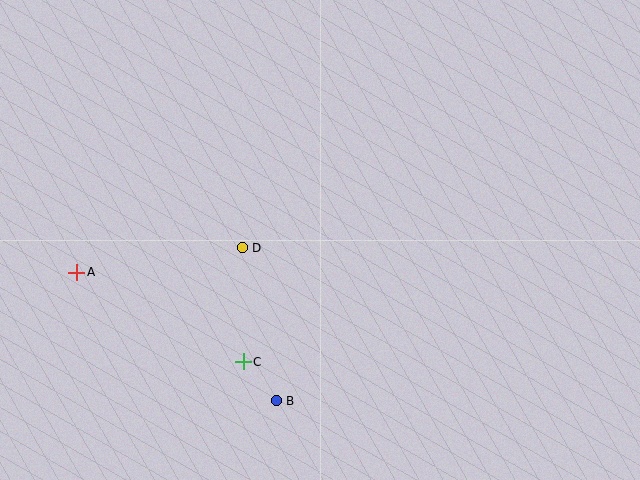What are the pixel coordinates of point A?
Point A is at (77, 272).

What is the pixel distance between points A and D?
The distance between A and D is 167 pixels.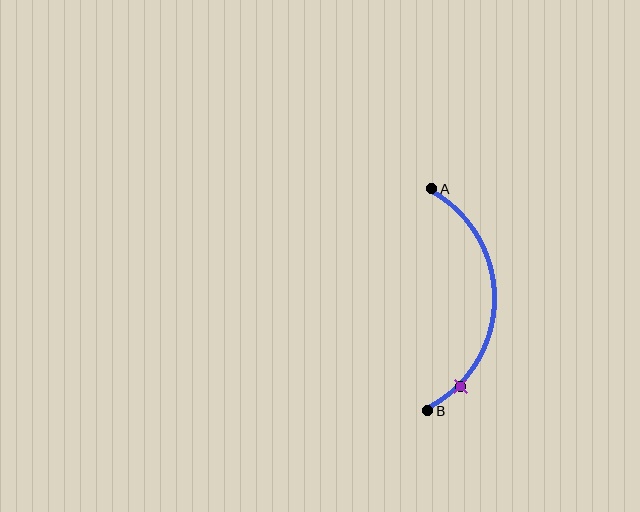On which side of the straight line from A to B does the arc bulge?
The arc bulges to the right of the straight line connecting A and B.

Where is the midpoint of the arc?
The arc midpoint is the point on the curve farthest from the straight line joining A and B. It sits to the right of that line.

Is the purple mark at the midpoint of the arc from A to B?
No. The purple mark lies on the arc but is closer to endpoint B. The arc midpoint would be at the point on the curve equidistant along the arc from both A and B.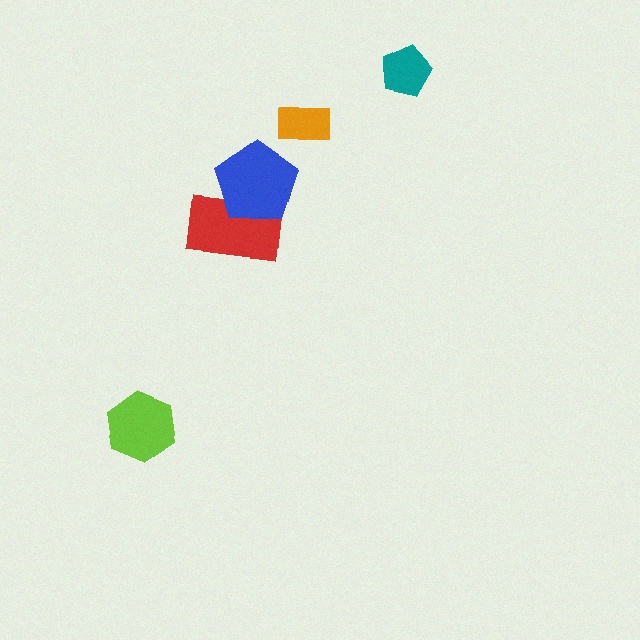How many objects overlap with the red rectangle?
1 object overlaps with the red rectangle.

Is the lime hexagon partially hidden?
No, no other shape covers it.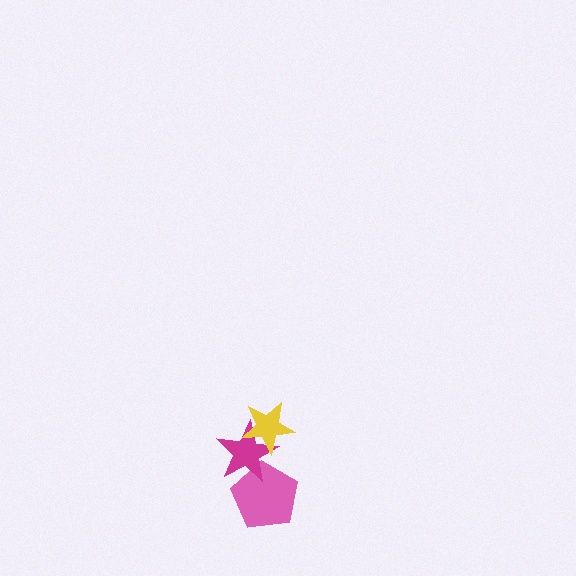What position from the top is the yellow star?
The yellow star is 1st from the top.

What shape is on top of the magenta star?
The yellow star is on top of the magenta star.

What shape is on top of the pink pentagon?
The magenta star is on top of the pink pentagon.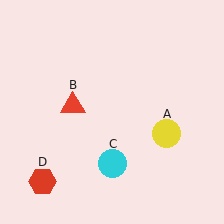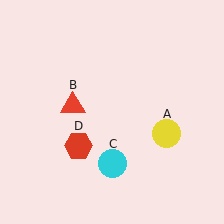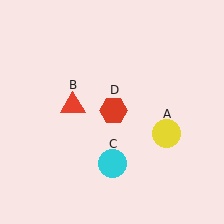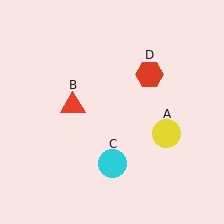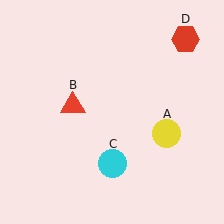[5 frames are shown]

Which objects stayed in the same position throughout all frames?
Yellow circle (object A) and red triangle (object B) and cyan circle (object C) remained stationary.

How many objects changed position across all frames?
1 object changed position: red hexagon (object D).